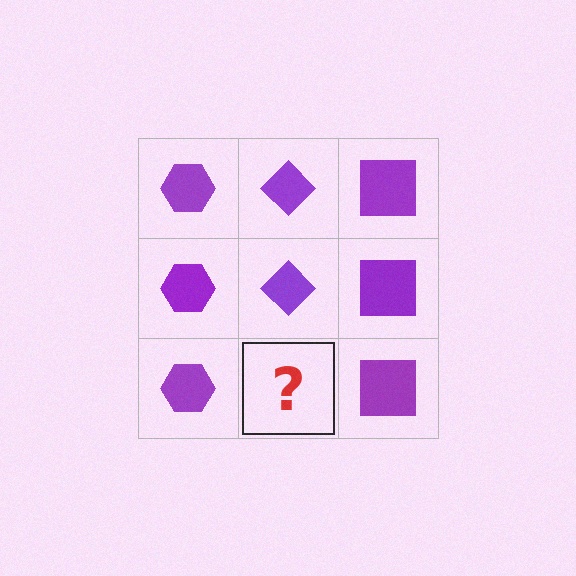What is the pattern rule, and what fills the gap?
The rule is that each column has a consistent shape. The gap should be filled with a purple diamond.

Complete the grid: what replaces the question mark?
The question mark should be replaced with a purple diamond.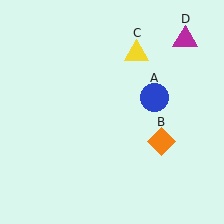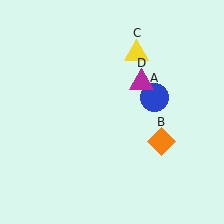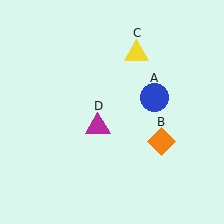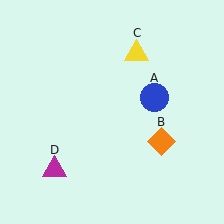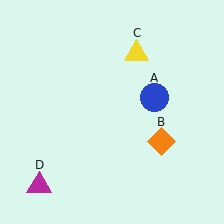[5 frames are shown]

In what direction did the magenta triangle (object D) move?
The magenta triangle (object D) moved down and to the left.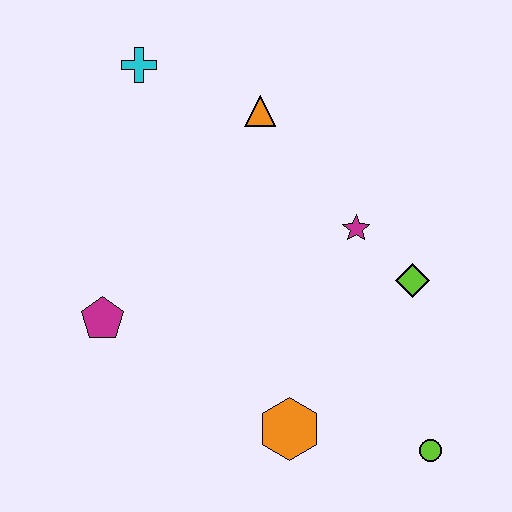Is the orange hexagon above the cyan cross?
No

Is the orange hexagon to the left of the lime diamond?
Yes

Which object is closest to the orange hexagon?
The lime circle is closest to the orange hexagon.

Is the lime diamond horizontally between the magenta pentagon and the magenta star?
No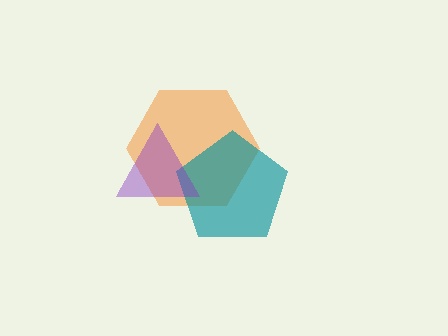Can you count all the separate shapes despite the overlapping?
Yes, there are 3 separate shapes.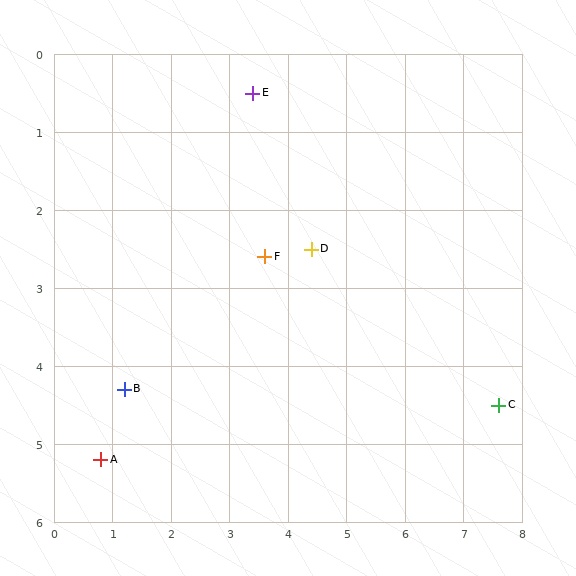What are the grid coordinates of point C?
Point C is at approximately (7.6, 4.5).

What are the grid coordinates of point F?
Point F is at approximately (3.6, 2.6).